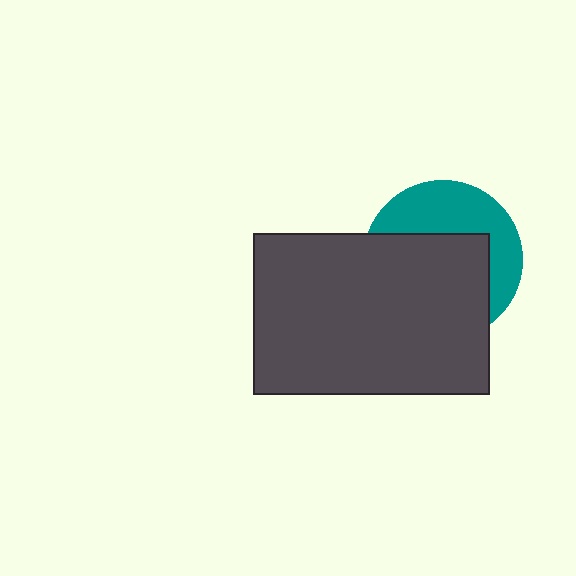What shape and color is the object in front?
The object in front is a dark gray rectangle.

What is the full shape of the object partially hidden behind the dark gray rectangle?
The partially hidden object is a teal circle.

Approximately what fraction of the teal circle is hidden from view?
Roughly 59% of the teal circle is hidden behind the dark gray rectangle.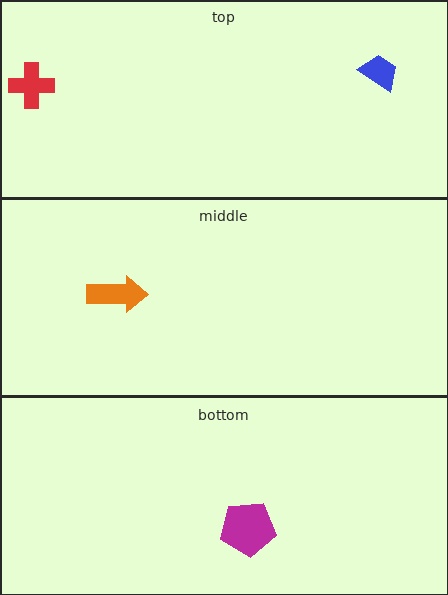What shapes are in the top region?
The blue trapezoid, the red cross.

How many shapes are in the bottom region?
1.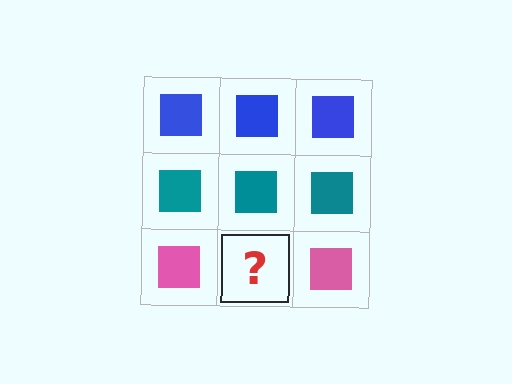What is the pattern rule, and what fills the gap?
The rule is that each row has a consistent color. The gap should be filled with a pink square.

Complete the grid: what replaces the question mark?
The question mark should be replaced with a pink square.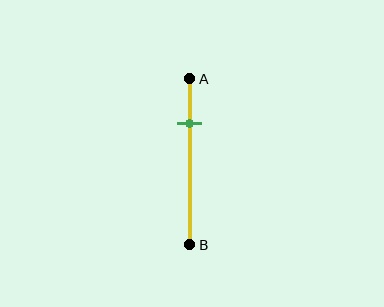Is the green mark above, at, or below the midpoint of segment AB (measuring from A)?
The green mark is above the midpoint of segment AB.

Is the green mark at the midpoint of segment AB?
No, the mark is at about 25% from A, not at the 50% midpoint.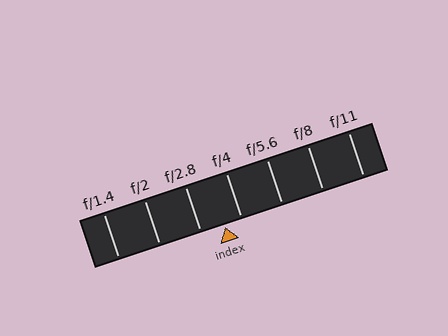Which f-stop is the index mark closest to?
The index mark is closest to f/4.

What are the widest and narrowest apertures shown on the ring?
The widest aperture shown is f/1.4 and the narrowest is f/11.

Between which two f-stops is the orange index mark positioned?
The index mark is between f/2.8 and f/4.